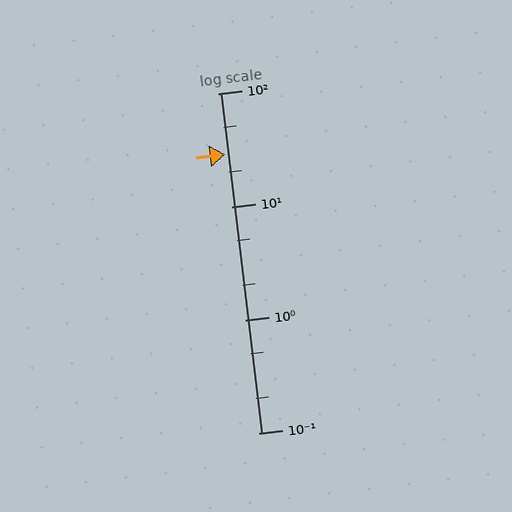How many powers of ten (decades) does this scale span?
The scale spans 3 decades, from 0.1 to 100.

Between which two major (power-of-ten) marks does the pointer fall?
The pointer is between 10 and 100.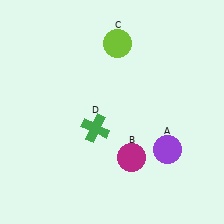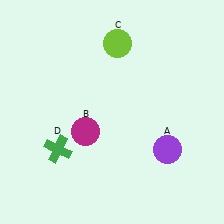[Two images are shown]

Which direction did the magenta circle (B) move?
The magenta circle (B) moved left.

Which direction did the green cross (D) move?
The green cross (D) moved left.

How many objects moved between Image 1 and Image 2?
2 objects moved between the two images.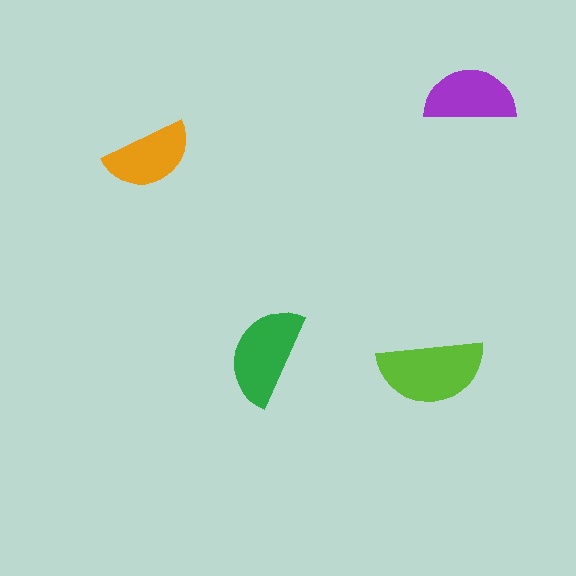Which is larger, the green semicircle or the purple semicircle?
The green one.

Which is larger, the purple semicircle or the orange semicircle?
The purple one.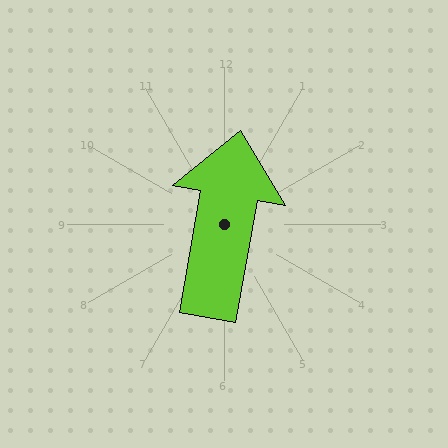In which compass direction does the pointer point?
North.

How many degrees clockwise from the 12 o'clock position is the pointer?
Approximately 10 degrees.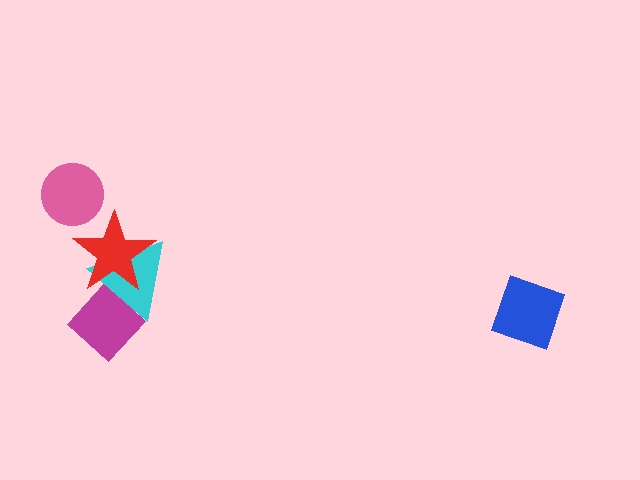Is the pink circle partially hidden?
No, no other shape covers it.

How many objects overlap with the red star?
2 objects overlap with the red star.